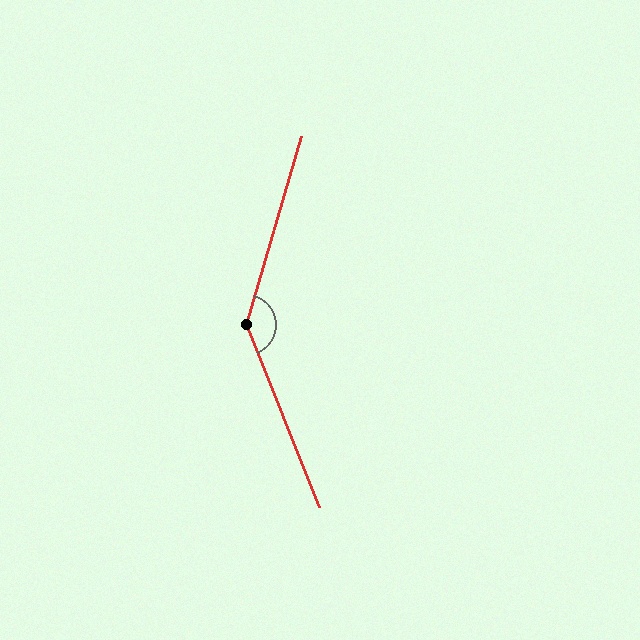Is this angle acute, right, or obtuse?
It is obtuse.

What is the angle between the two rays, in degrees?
Approximately 142 degrees.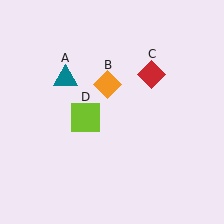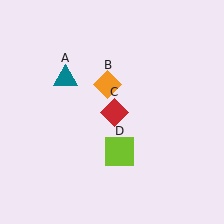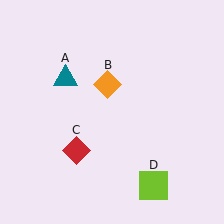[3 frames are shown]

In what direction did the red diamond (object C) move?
The red diamond (object C) moved down and to the left.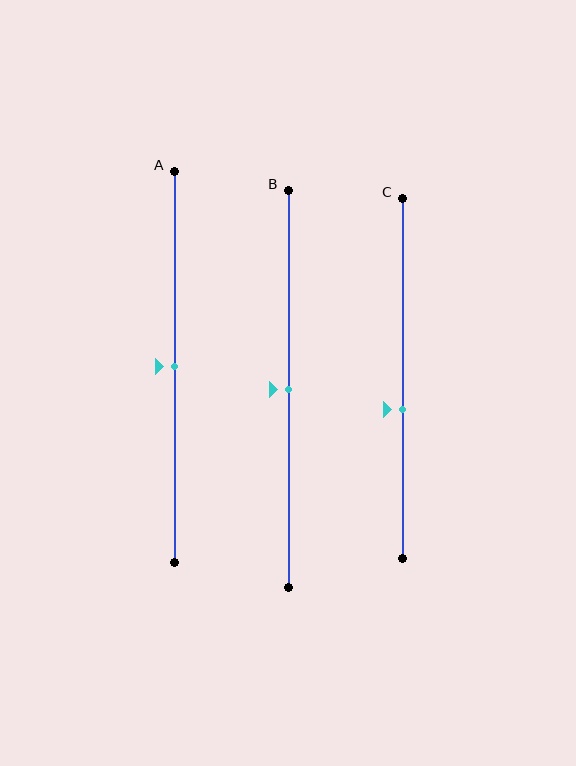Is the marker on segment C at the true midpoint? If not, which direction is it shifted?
No, the marker on segment C is shifted downward by about 9% of the segment length.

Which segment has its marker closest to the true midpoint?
Segment A has its marker closest to the true midpoint.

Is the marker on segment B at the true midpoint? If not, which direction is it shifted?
Yes, the marker on segment B is at the true midpoint.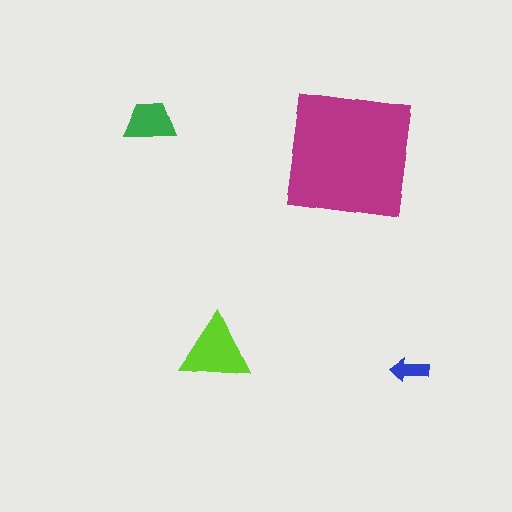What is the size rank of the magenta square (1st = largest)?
1st.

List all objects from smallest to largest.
The blue arrow, the green trapezoid, the lime triangle, the magenta square.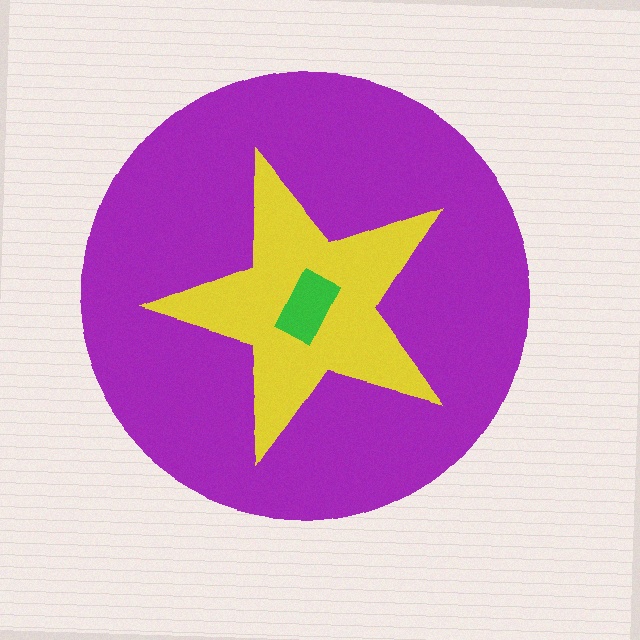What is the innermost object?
The green rectangle.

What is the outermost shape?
The purple circle.